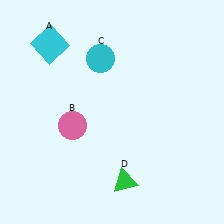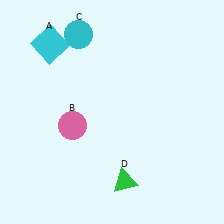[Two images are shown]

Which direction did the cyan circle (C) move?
The cyan circle (C) moved up.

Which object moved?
The cyan circle (C) moved up.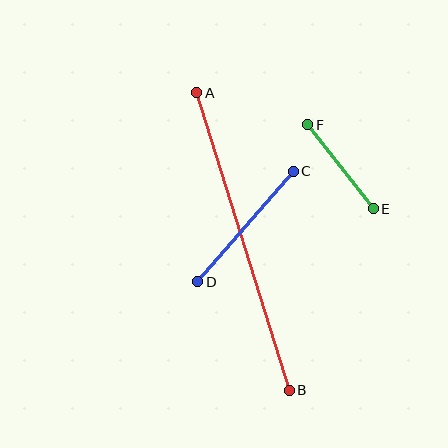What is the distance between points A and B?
The distance is approximately 312 pixels.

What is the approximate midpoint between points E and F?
The midpoint is at approximately (340, 167) pixels.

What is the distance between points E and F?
The distance is approximately 107 pixels.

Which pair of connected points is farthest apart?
Points A and B are farthest apart.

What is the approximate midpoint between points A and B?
The midpoint is at approximately (243, 242) pixels.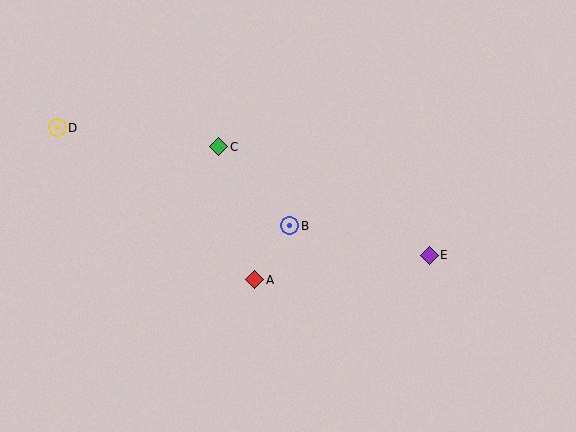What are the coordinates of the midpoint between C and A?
The midpoint between C and A is at (237, 213).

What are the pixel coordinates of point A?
Point A is at (255, 280).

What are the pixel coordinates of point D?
Point D is at (57, 128).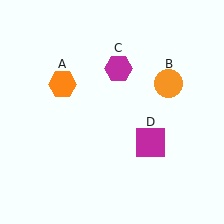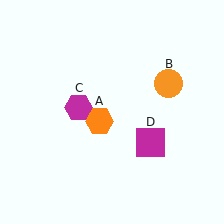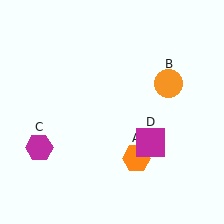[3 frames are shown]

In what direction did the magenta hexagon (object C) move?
The magenta hexagon (object C) moved down and to the left.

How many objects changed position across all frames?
2 objects changed position: orange hexagon (object A), magenta hexagon (object C).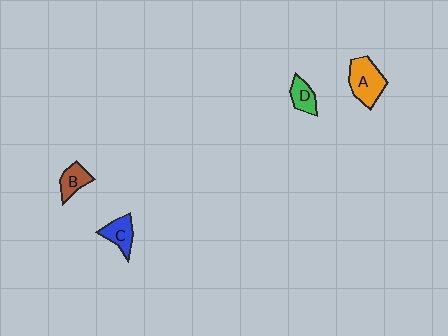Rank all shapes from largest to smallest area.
From largest to smallest: A (orange), C (blue), B (brown), D (green).